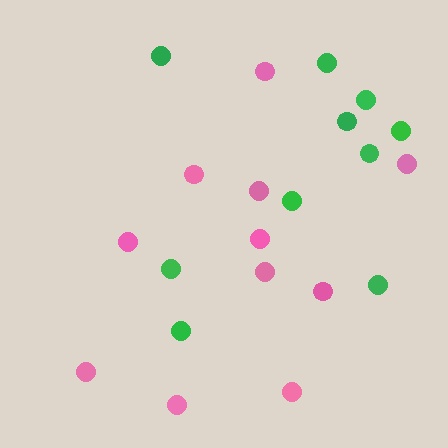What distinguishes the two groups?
There are 2 groups: one group of pink circles (11) and one group of green circles (10).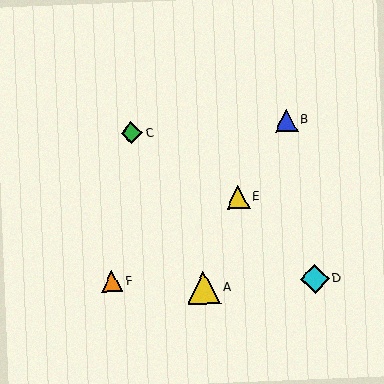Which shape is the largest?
The yellow triangle (labeled A) is the largest.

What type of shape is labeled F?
Shape F is an orange triangle.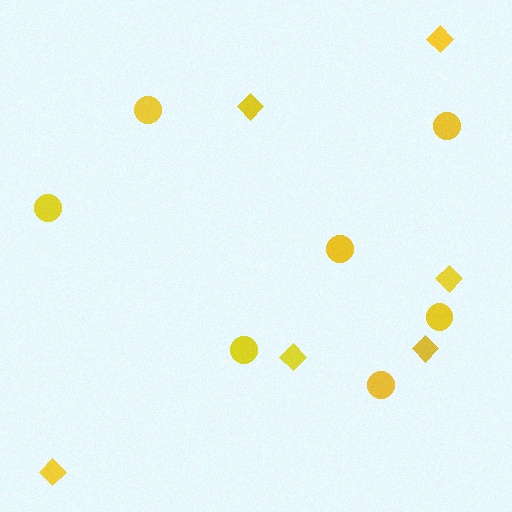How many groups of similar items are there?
There are 2 groups: one group of circles (7) and one group of diamonds (6).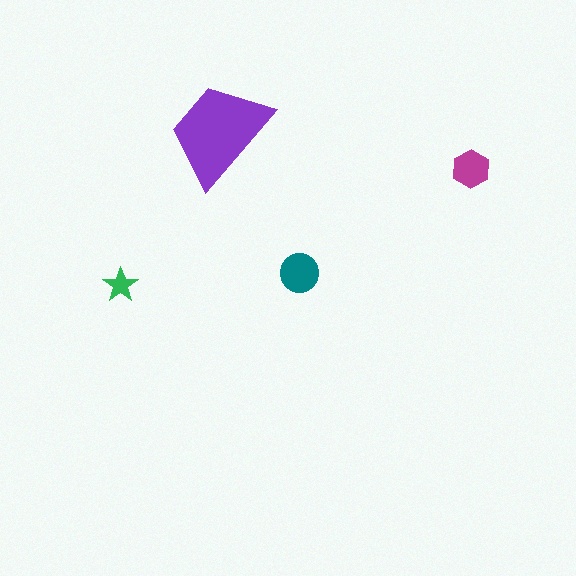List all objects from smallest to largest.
The green star, the magenta hexagon, the teal circle, the purple trapezoid.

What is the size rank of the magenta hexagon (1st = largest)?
3rd.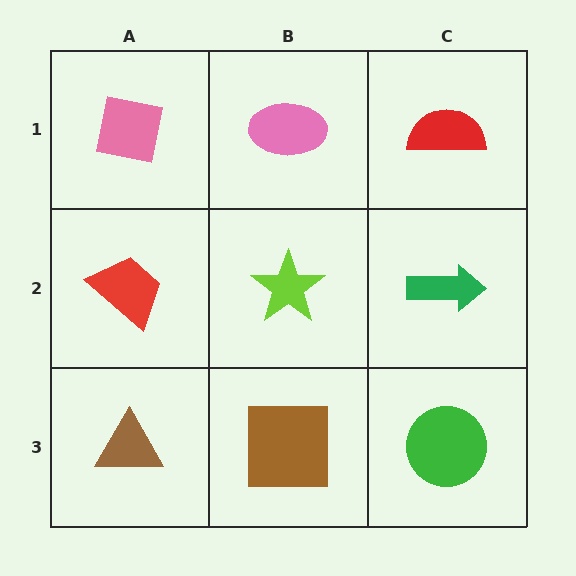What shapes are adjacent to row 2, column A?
A pink square (row 1, column A), a brown triangle (row 3, column A), a lime star (row 2, column B).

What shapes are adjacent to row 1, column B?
A lime star (row 2, column B), a pink square (row 1, column A), a red semicircle (row 1, column C).